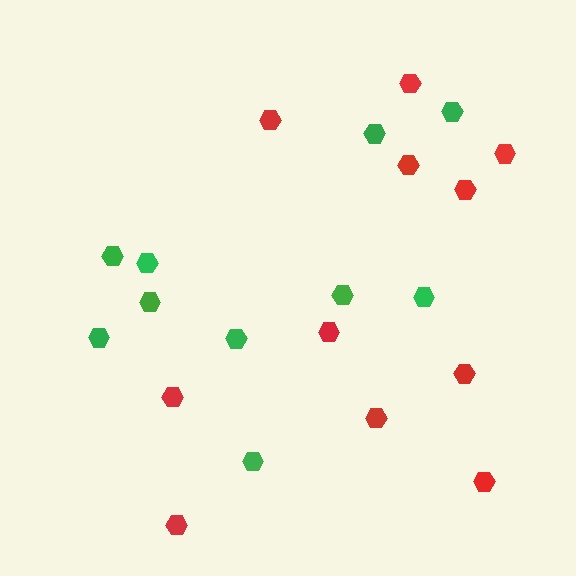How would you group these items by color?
There are 2 groups: one group of green hexagons (10) and one group of red hexagons (11).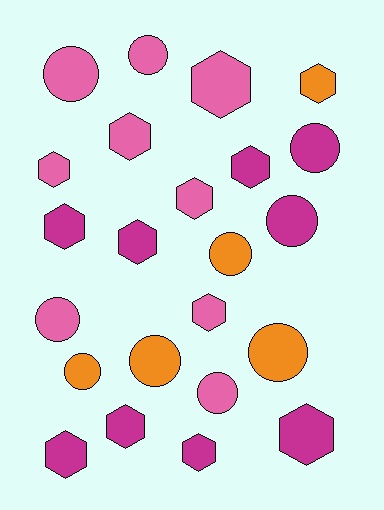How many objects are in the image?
There are 23 objects.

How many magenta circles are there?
There are 2 magenta circles.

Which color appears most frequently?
Magenta, with 9 objects.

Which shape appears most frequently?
Hexagon, with 13 objects.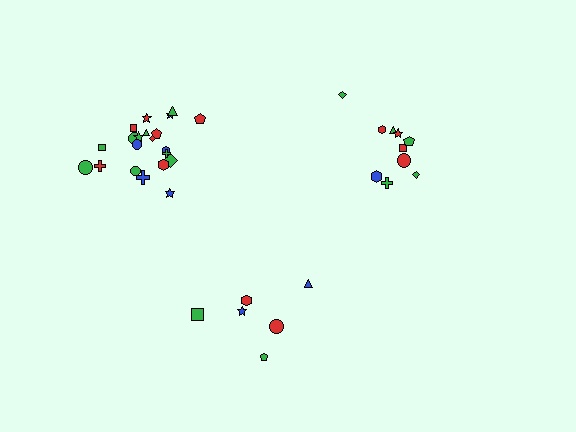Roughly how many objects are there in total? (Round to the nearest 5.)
Roughly 40 objects in total.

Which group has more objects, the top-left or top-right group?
The top-left group.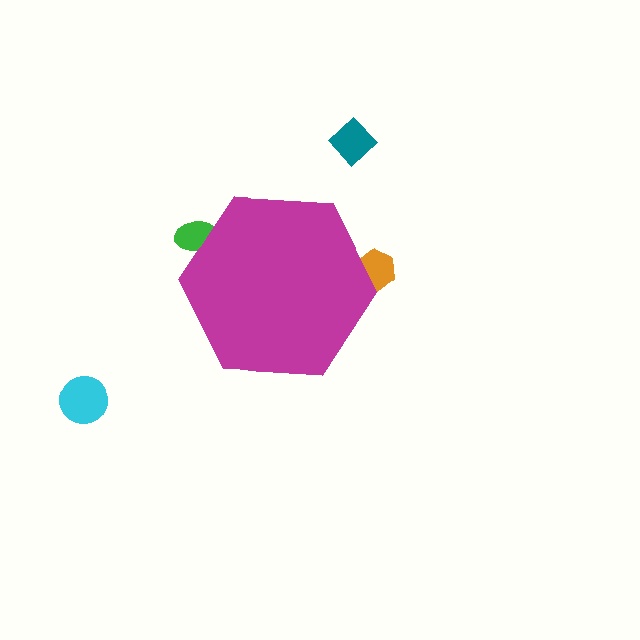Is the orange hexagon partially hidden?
Yes, the orange hexagon is partially hidden behind the magenta hexagon.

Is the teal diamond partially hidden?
No, the teal diamond is fully visible.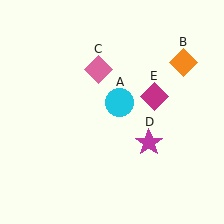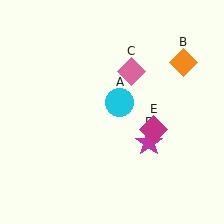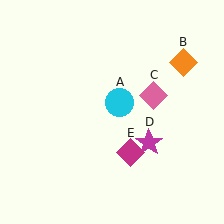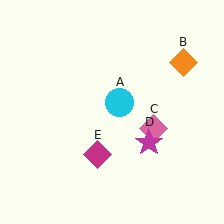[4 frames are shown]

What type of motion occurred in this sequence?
The pink diamond (object C), magenta diamond (object E) rotated clockwise around the center of the scene.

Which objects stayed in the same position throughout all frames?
Cyan circle (object A) and orange diamond (object B) and magenta star (object D) remained stationary.